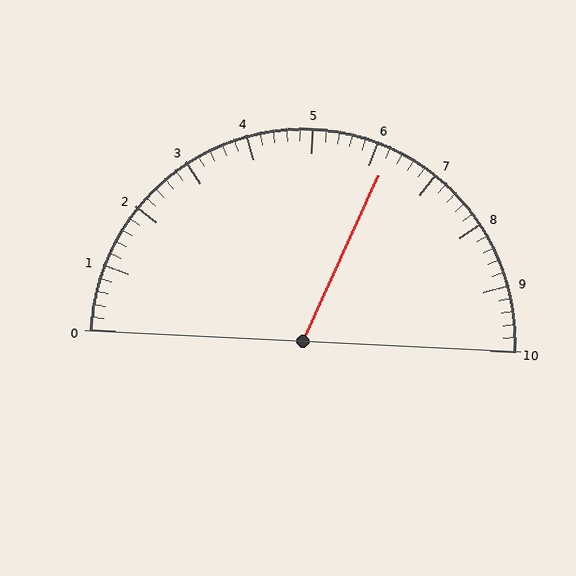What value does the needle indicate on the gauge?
The needle indicates approximately 6.2.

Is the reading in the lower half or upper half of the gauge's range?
The reading is in the upper half of the range (0 to 10).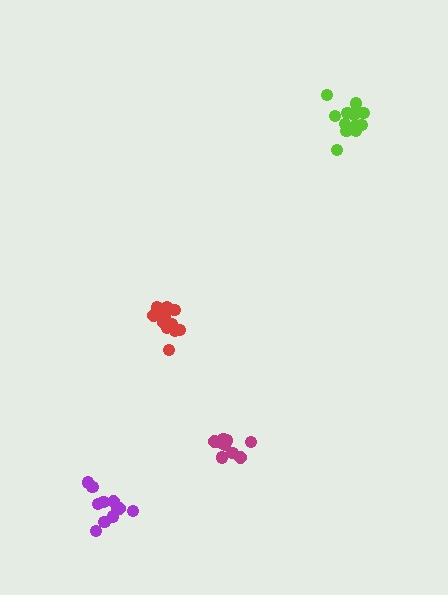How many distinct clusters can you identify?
There are 4 distinct clusters.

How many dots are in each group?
Group 1: 11 dots, Group 2: 13 dots, Group 3: 13 dots, Group 4: 9 dots (46 total).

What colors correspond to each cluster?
The clusters are colored: purple, lime, red, magenta.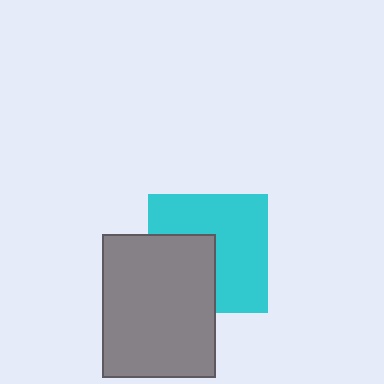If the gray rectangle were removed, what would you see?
You would see the complete cyan square.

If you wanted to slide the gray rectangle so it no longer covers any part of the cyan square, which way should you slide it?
Slide it toward the lower-left — that is the most direct way to separate the two shapes.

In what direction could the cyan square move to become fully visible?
The cyan square could move toward the upper-right. That would shift it out from behind the gray rectangle entirely.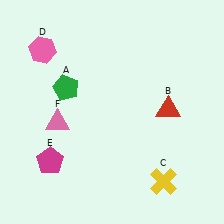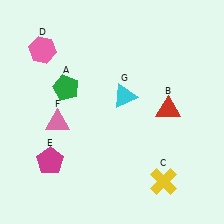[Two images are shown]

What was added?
A cyan triangle (G) was added in Image 2.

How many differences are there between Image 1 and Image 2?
There is 1 difference between the two images.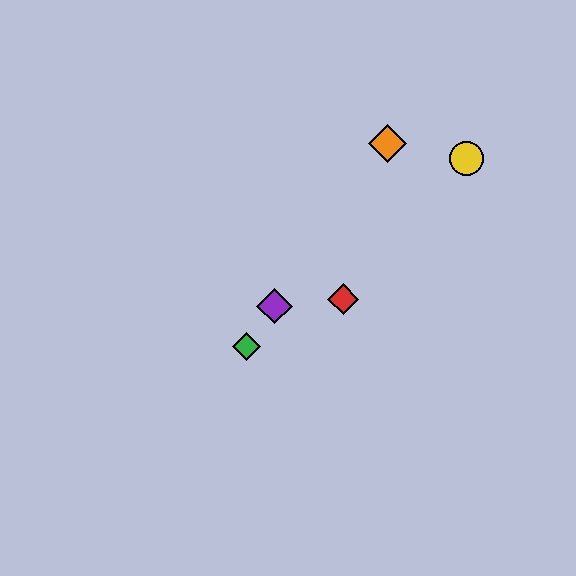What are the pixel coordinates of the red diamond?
The red diamond is at (343, 299).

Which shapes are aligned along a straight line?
The blue diamond, the green diamond, the purple diamond, the orange diamond are aligned along a straight line.